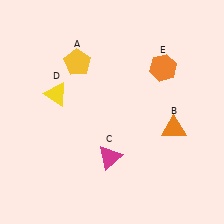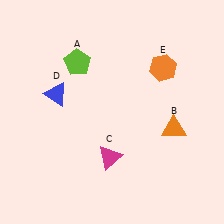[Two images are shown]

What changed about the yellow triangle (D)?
In Image 1, D is yellow. In Image 2, it changed to blue.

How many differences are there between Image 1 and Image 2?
There are 2 differences between the two images.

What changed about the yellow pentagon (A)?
In Image 1, A is yellow. In Image 2, it changed to lime.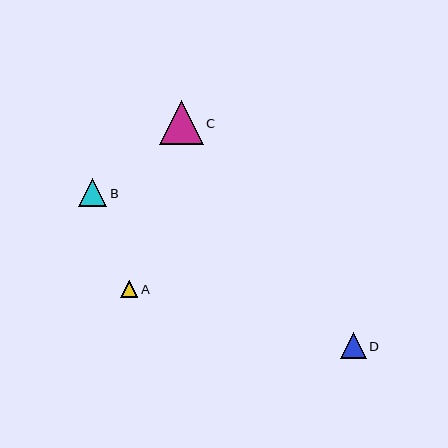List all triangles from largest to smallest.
From largest to smallest: C, B, D, A.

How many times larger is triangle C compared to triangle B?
Triangle C is approximately 1.6 times the size of triangle B.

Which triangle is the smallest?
Triangle A is the smallest with a size of approximately 17 pixels.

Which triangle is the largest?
Triangle C is the largest with a size of approximately 44 pixels.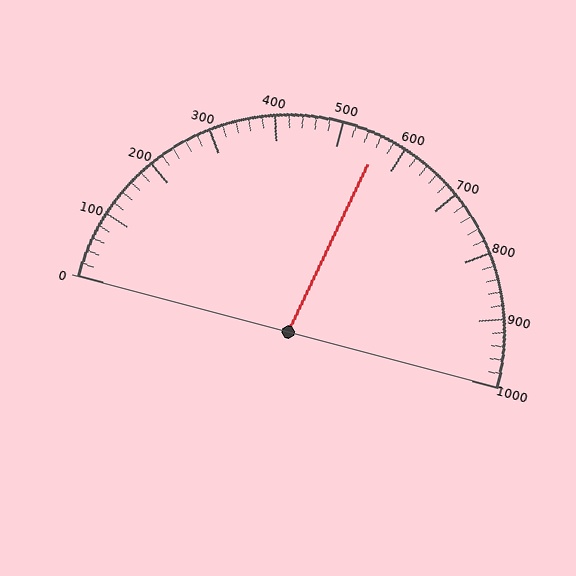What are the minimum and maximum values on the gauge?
The gauge ranges from 0 to 1000.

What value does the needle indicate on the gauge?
The needle indicates approximately 560.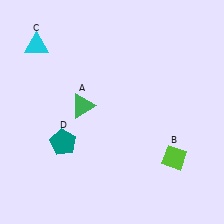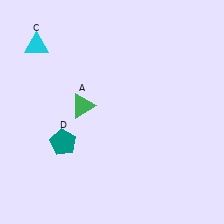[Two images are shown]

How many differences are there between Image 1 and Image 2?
There is 1 difference between the two images.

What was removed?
The lime diamond (B) was removed in Image 2.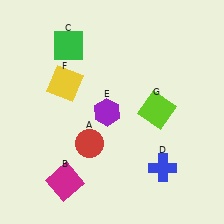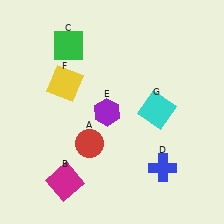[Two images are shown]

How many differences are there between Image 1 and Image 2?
There is 1 difference between the two images.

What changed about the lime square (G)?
In Image 1, G is lime. In Image 2, it changed to cyan.